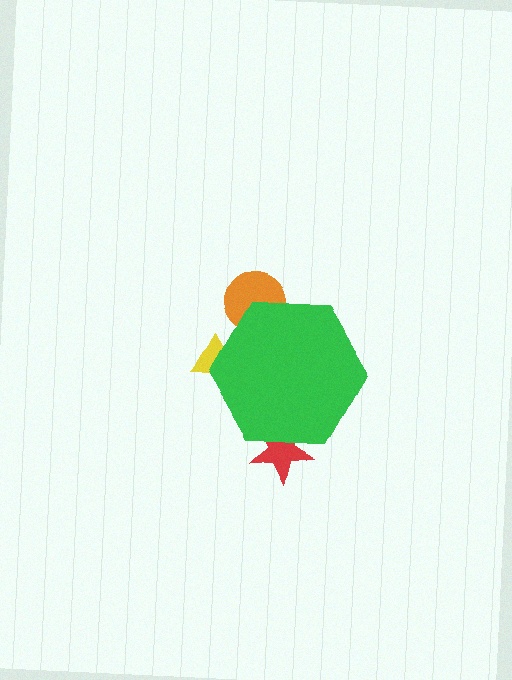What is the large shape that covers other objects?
A green hexagon.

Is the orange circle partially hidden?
Yes, the orange circle is partially hidden behind the green hexagon.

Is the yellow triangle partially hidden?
Yes, the yellow triangle is partially hidden behind the green hexagon.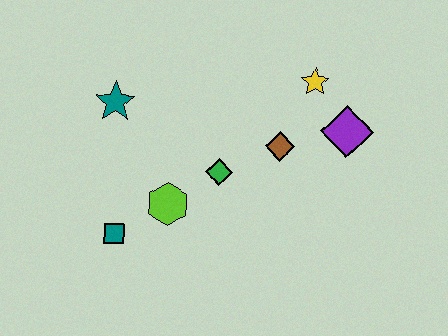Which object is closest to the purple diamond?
The yellow star is closest to the purple diamond.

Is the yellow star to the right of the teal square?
Yes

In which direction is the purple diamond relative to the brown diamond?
The purple diamond is to the right of the brown diamond.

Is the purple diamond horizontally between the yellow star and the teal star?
No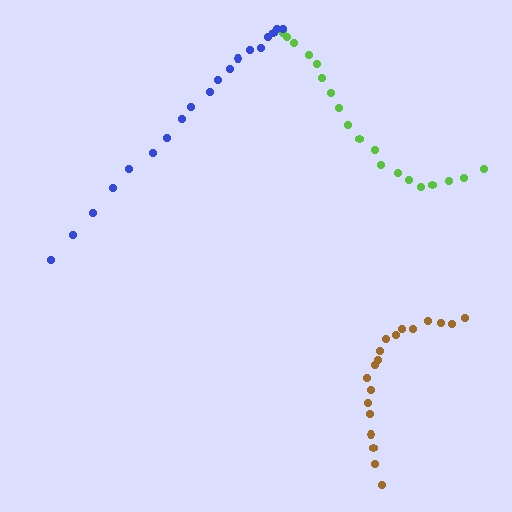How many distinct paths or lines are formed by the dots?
There are 3 distinct paths.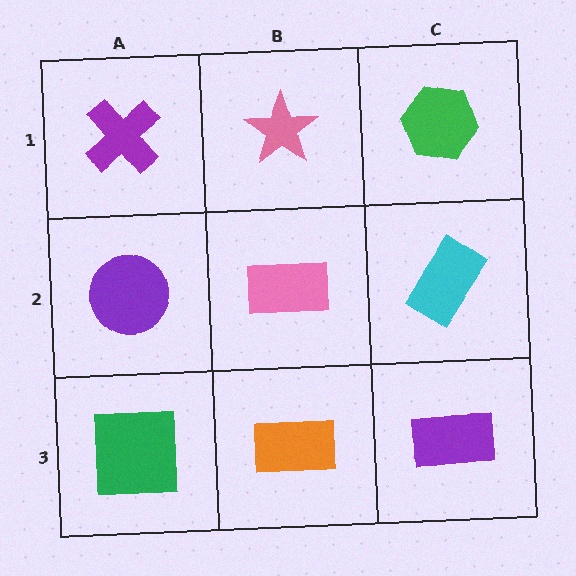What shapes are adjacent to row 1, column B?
A pink rectangle (row 2, column B), a purple cross (row 1, column A), a green hexagon (row 1, column C).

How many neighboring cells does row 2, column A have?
3.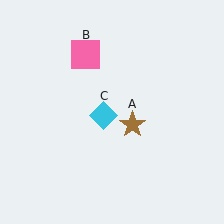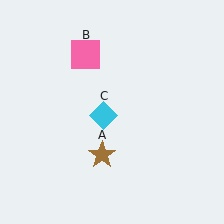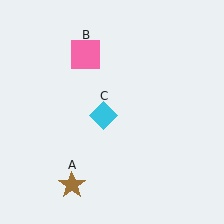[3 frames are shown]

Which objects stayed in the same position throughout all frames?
Pink square (object B) and cyan diamond (object C) remained stationary.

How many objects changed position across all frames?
1 object changed position: brown star (object A).